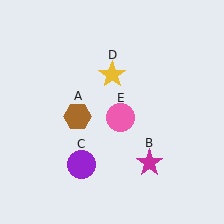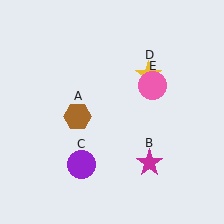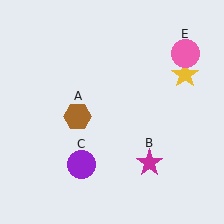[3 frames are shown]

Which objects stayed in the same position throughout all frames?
Brown hexagon (object A) and magenta star (object B) and purple circle (object C) remained stationary.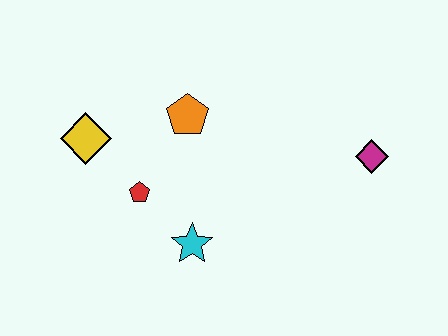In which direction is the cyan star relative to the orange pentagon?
The cyan star is below the orange pentagon.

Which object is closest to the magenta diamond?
The orange pentagon is closest to the magenta diamond.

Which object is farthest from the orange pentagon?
The magenta diamond is farthest from the orange pentagon.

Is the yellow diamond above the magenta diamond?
Yes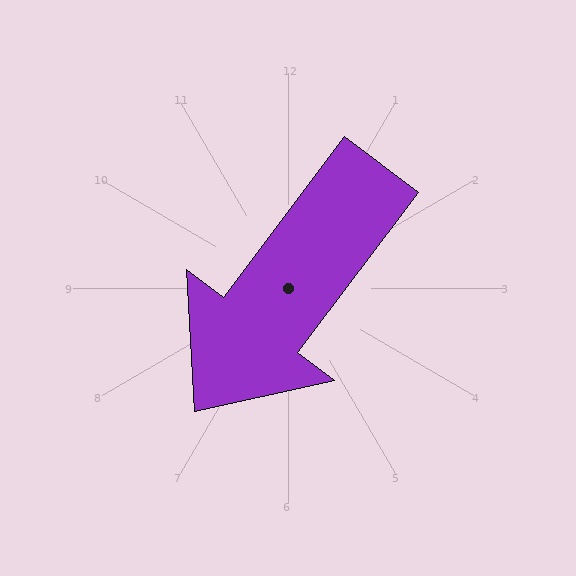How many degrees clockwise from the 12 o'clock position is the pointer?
Approximately 217 degrees.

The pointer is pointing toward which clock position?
Roughly 7 o'clock.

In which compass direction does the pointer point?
Southwest.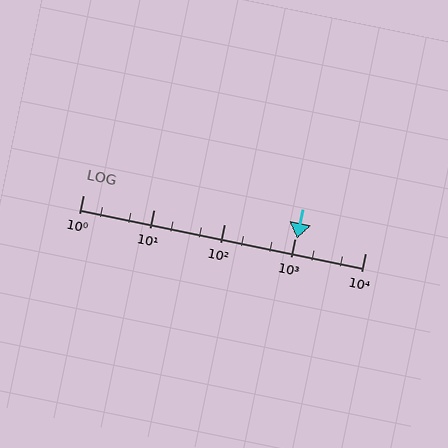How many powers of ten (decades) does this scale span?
The scale spans 4 decades, from 1 to 10000.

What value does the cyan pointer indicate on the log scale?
The pointer indicates approximately 1100.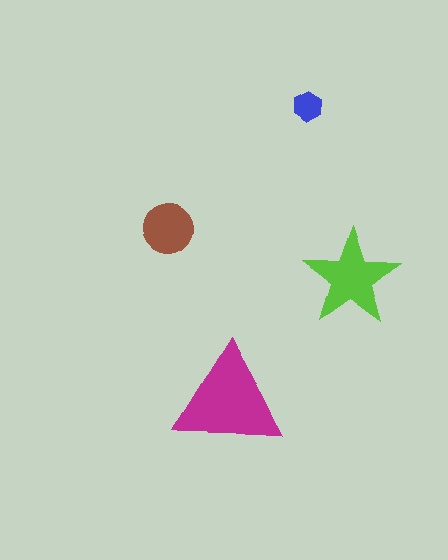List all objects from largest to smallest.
The magenta triangle, the lime star, the brown circle, the blue hexagon.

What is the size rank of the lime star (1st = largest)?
2nd.